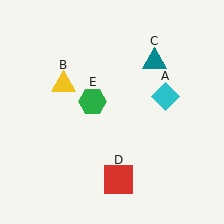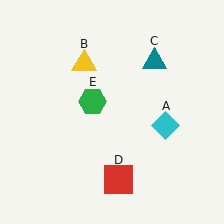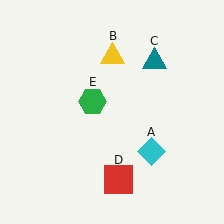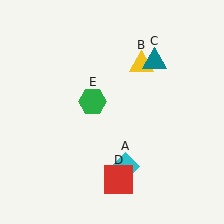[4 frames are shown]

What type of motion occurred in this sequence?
The cyan diamond (object A), yellow triangle (object B) rotated clockwise around the center of the scene.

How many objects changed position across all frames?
2 objects changed position: cyan diamond (object A), yellow triangle (object B).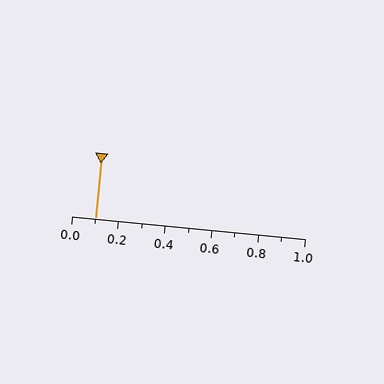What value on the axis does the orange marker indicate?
The marker indicates approximately 0.1.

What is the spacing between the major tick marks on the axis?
The major ticks are spaced 0.2 apart.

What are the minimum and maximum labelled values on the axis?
The axis runs from 0.0 to 1.0.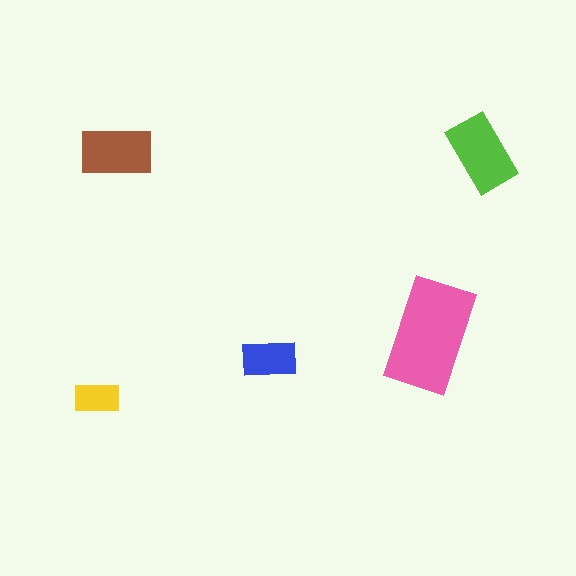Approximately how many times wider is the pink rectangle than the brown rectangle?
About 1.5 times wider.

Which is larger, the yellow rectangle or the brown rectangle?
The brown one.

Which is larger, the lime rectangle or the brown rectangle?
The lime one.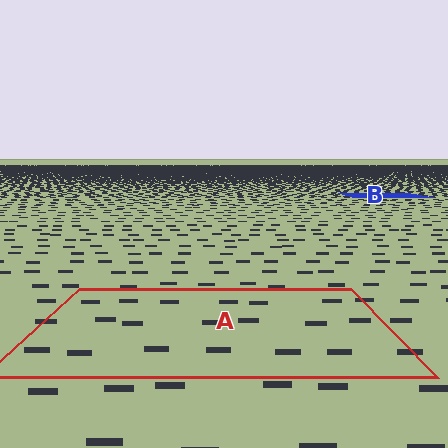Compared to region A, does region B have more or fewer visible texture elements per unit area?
Region B has more texture elements per unit area — they are packed more densely because it is farther away.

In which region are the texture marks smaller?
The texture marks are smaller in region B, because it is farther away.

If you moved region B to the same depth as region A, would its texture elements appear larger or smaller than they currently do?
They would appear larger. At a closer depth, the same texture elements are projected at a bigger on-screen size.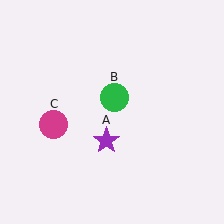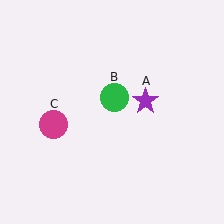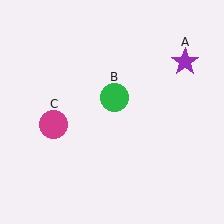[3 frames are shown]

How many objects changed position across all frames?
1 object changed position: purple star (object A).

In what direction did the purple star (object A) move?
The purple star (object A) moved up and to the right.